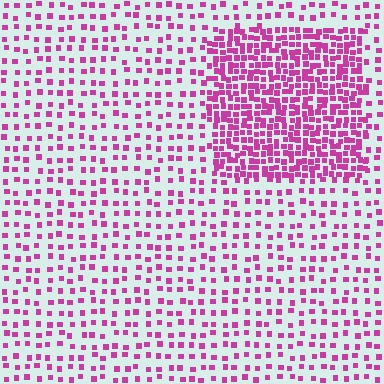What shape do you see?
I see a rectangle.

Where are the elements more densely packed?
The elements are more densely packed inside the rectangle boundary.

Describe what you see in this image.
The image contains small magenta elements arranged at two different densities. A rectangle-shaped region is visible where the elements are more densely packed than the surrounding area.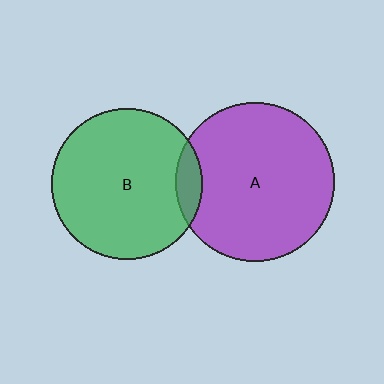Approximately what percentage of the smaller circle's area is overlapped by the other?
Approximately 10%.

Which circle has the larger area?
Circle A (purple).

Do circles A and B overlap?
Yes.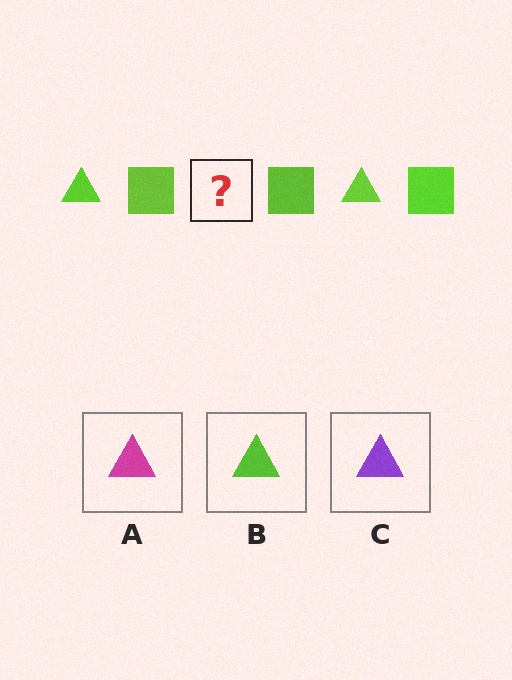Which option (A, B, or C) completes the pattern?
B.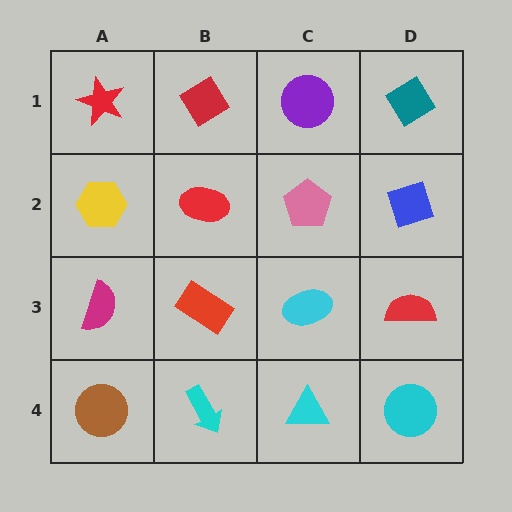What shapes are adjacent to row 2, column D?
A teal diamond (row 1, column D), a red semicircle (row 3, column D), a pink pentagon (row 2, column C).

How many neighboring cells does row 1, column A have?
2.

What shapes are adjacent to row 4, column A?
A magenta semicircle (row 3, column A), a cyan arrow (row 4, column B).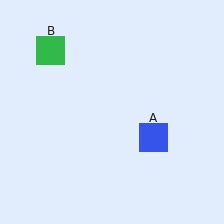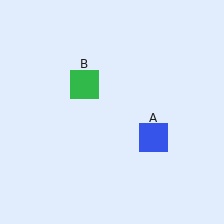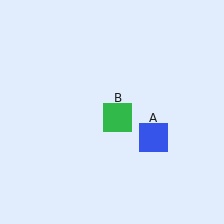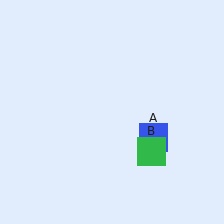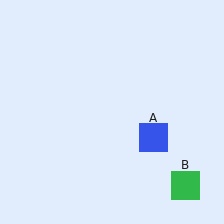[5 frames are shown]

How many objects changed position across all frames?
1 object changed position: green square (object B).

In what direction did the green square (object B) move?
The green square (object B) moved down and to the right.